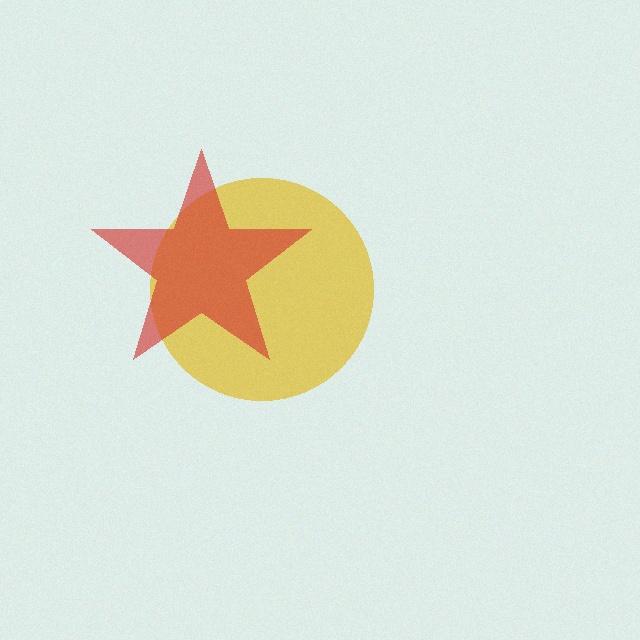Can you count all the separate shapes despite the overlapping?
Yes, there are 2 separate shapes.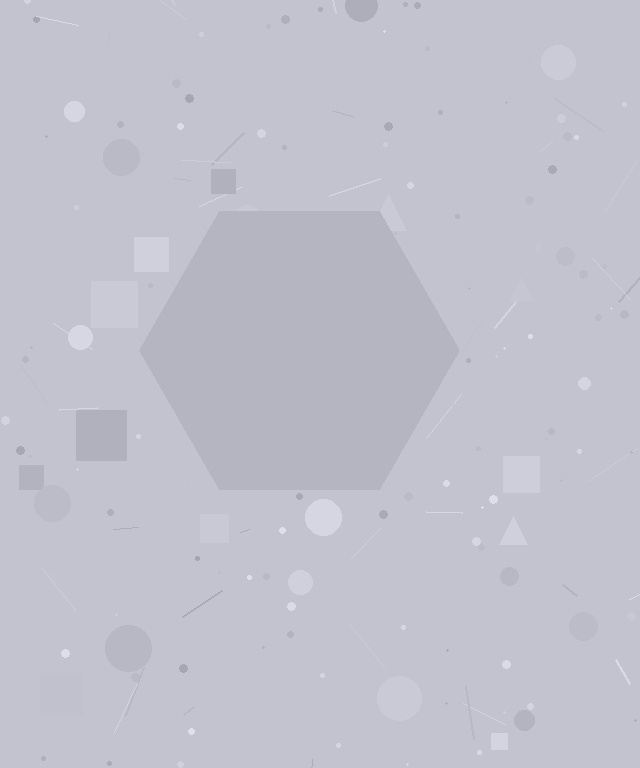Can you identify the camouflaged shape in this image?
The camouflaged shape is a hexagon.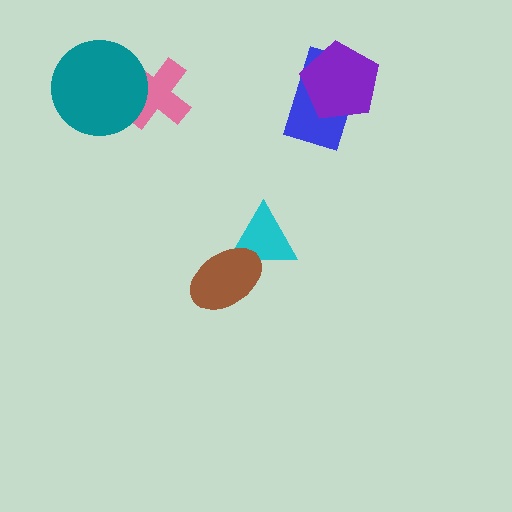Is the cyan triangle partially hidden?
Yes, it is partially covered by another shape.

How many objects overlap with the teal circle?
1 object overlaps with the teal circle.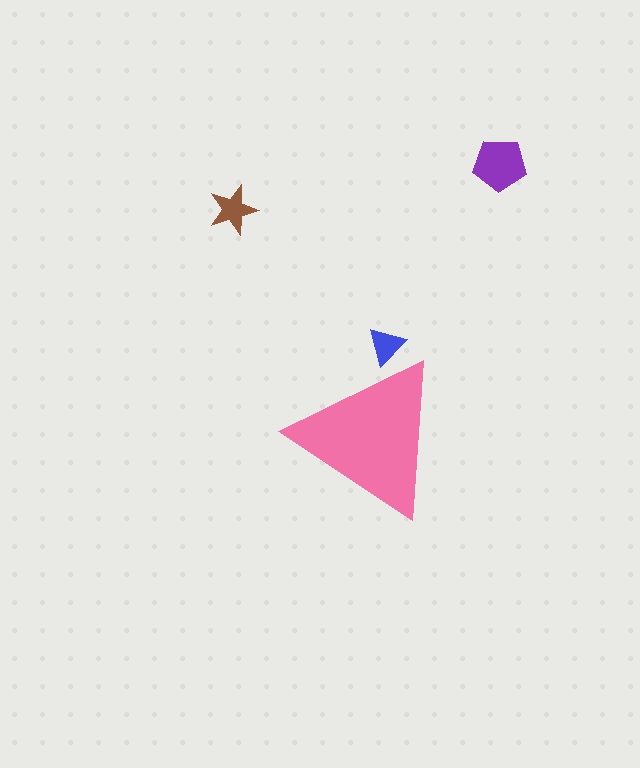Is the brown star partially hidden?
No, the brown star is fully visible.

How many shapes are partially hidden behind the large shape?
1 shape is partially hidden.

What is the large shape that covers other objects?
A pink triangle.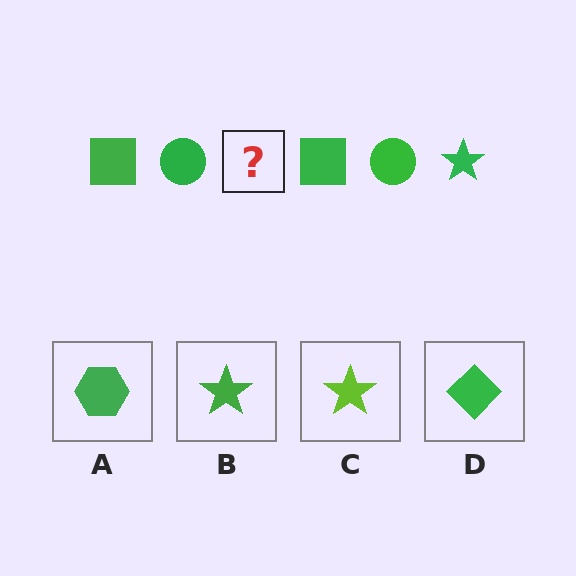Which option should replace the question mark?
Option B.